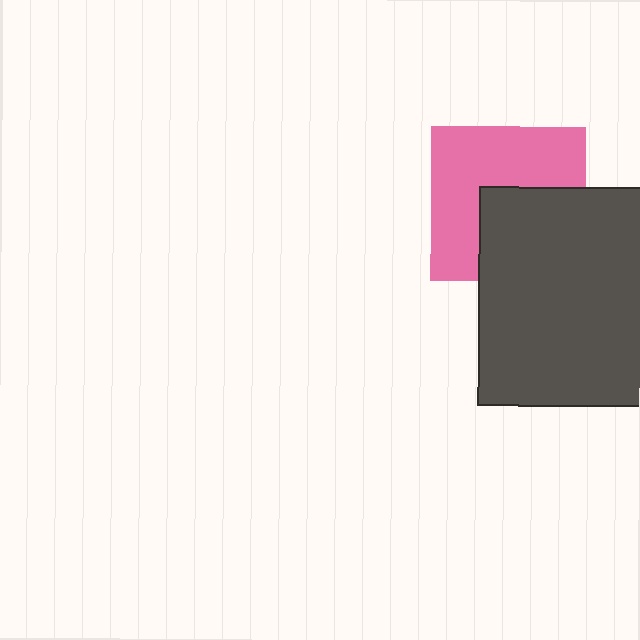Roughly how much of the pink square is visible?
About half of it is visible (roughly 58%).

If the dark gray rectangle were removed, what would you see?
You would see the complete pink square.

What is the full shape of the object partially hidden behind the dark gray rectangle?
The partially hidden object is a pink square.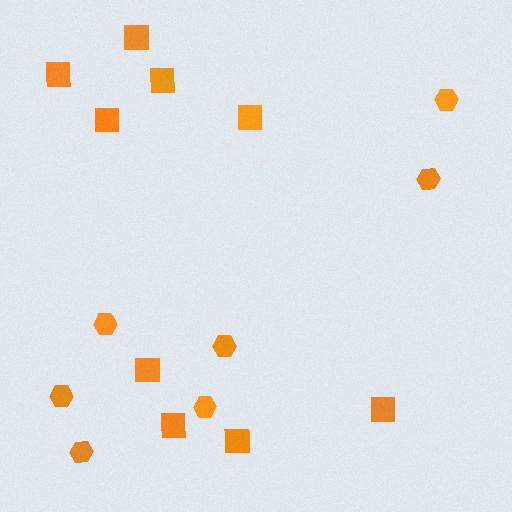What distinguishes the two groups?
There are 2 groups: one group of hexagons (7) and one group of squares (9).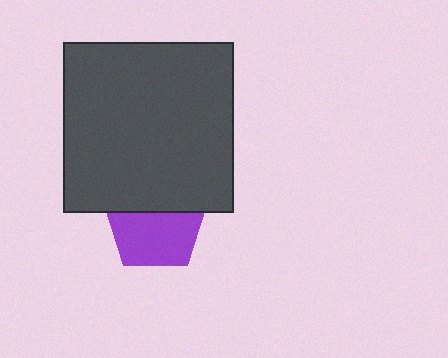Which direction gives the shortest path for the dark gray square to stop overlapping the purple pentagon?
Moving up gives the shortest separation.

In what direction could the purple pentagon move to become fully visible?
The purple pentagon could move down. That would shift it out from behind the dark gray square entirely.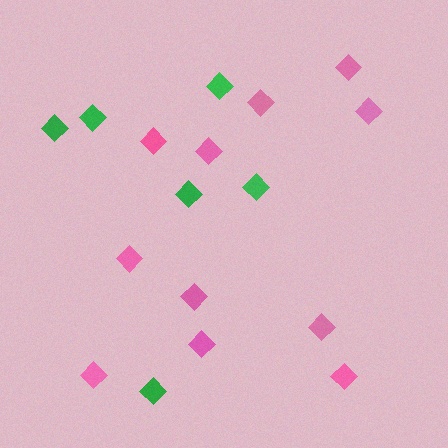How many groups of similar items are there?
There are 2 groups: one group of pink diamonds (11) and one group of green diamonds (6).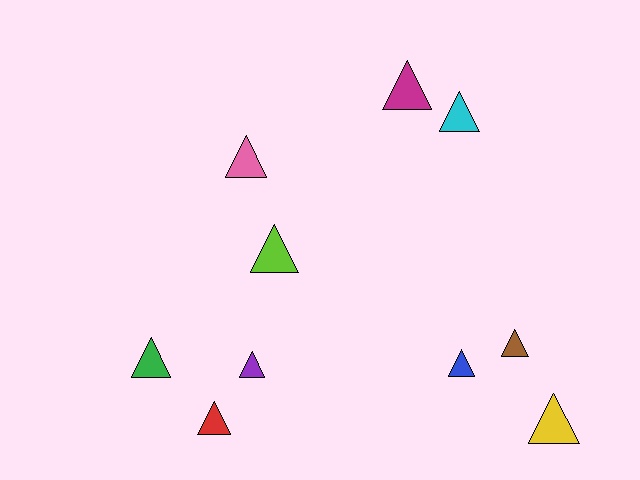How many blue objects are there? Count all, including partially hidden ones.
There is 1 blue object.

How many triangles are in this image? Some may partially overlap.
There are 10 triangles.